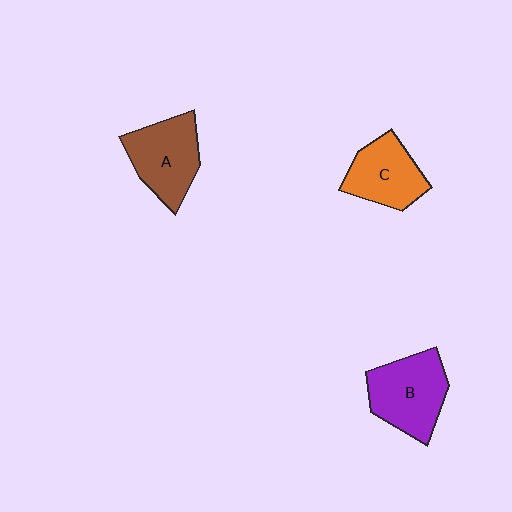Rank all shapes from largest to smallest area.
From largest to smallest: B (purple), A (brown), C (orange).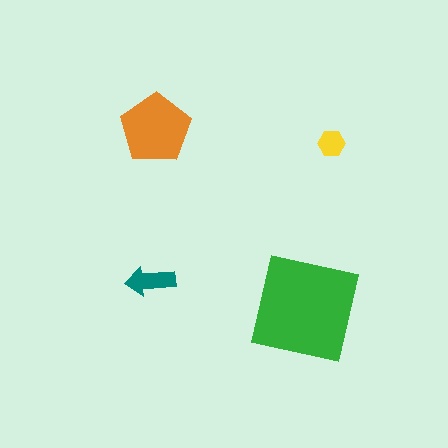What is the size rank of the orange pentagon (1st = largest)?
2nd.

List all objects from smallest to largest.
The yellow hexagon, the teal arrow, the orange pentagon, the green square.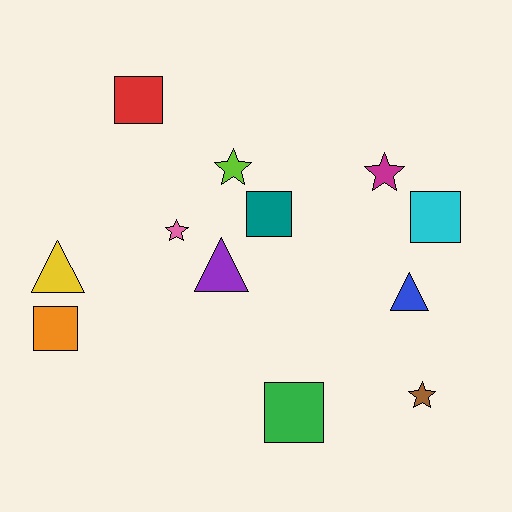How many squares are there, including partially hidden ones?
There are 5 squares.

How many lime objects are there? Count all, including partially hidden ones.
There is 1 lime object.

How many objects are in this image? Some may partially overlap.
There are 12 objects.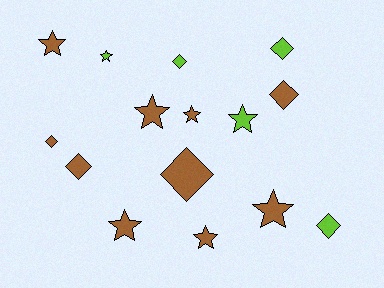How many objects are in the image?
There are 15 objects.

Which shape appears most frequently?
Star, with 8 objects.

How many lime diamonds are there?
There are 3 lime diamonds.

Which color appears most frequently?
Brown, with 10 objects.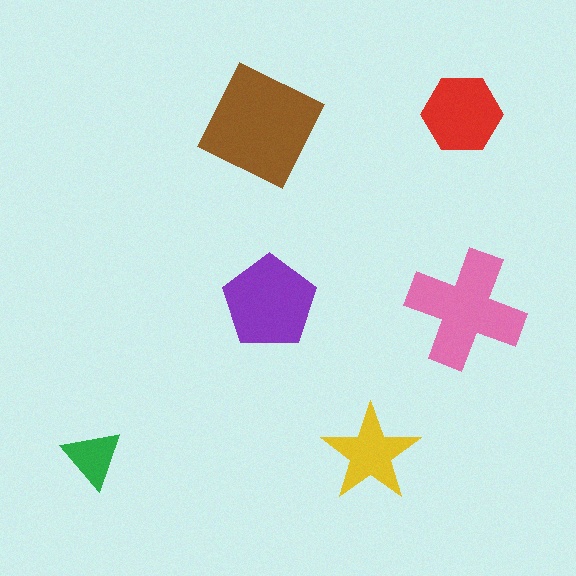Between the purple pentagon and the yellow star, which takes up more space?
The purple pentagon.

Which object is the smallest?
The green triangle.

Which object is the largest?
The brown square.